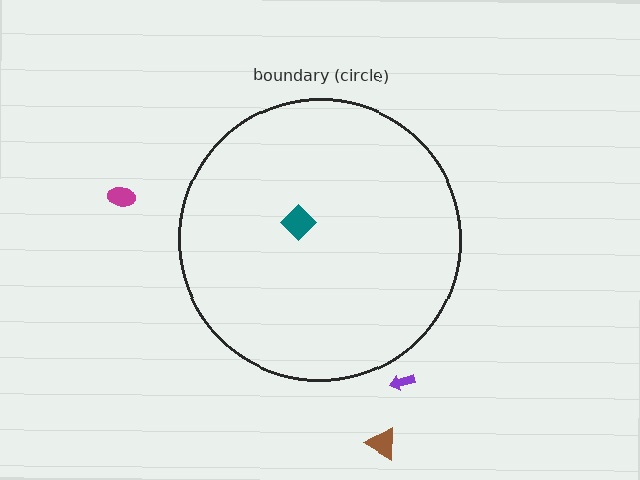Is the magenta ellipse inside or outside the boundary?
Outside.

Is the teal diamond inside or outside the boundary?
Inside.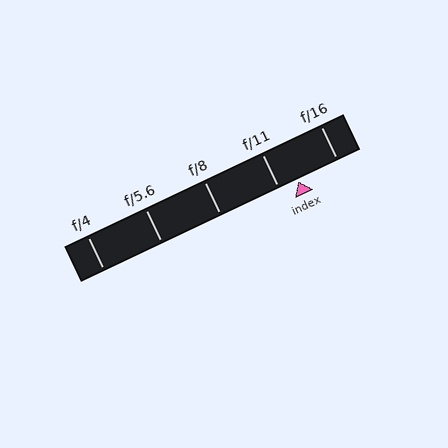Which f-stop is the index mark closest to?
The index mark is closest to f/11.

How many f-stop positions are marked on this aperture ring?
There are 5 f-stop positions marked.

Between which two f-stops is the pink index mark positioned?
The index mark is between f/11 and f/16.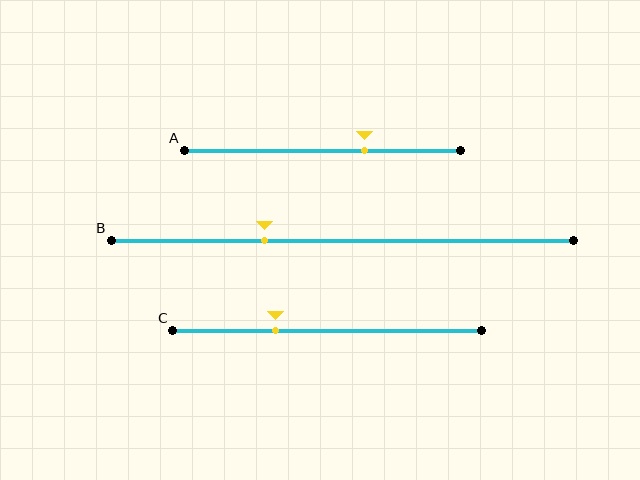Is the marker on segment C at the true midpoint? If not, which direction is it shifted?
No, the marker on segment C is shifted to the left by about 17% of the segment length.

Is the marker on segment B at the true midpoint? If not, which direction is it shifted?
No, the marker on segment B is shifted to the left by about 17% of the segment length.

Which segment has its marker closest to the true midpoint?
Segment A has its marker closest to the true midpoint.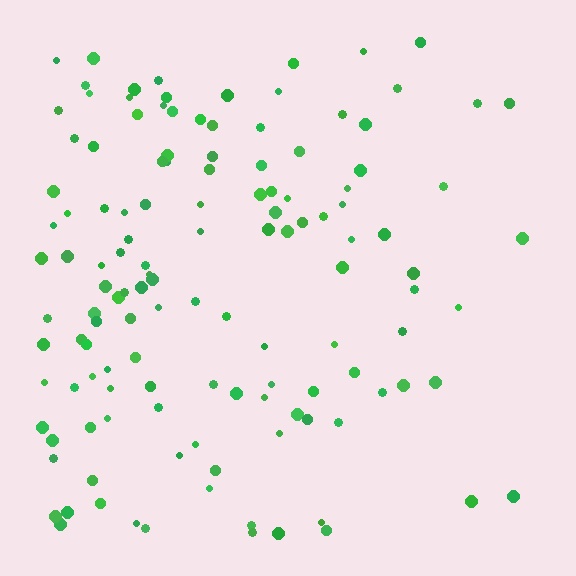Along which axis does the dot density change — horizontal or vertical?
Horizontal.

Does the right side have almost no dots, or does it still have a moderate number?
Still a moderate number, just noticeably fewer than the left.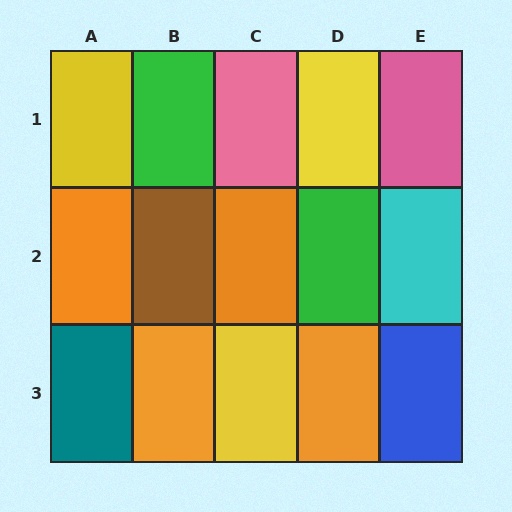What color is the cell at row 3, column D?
Orange.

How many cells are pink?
2 cells are pink.